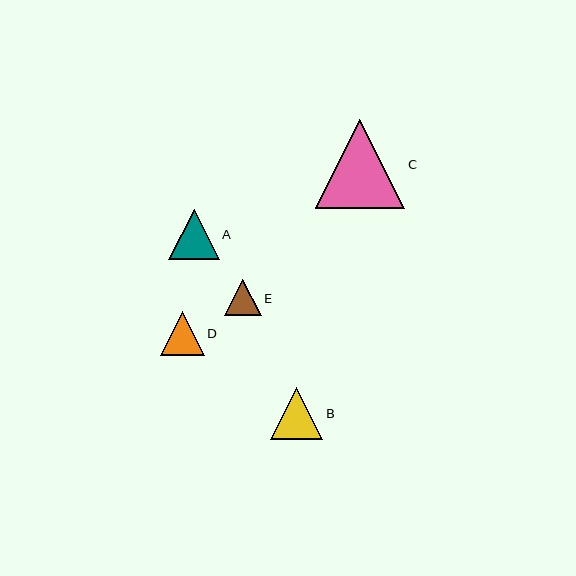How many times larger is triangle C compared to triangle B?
Triangle C is approximately 1.7 times the size of triangle B.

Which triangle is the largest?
Triangle C is the largest with a size of approximately 89 pixels.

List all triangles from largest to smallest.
From largest to smallest: C, B, A, D, E.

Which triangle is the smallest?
Triangle E is the smallest with a size of approximately 37 pixels.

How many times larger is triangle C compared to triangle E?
Triangle C is approximately 2.4 times the size of triangle E.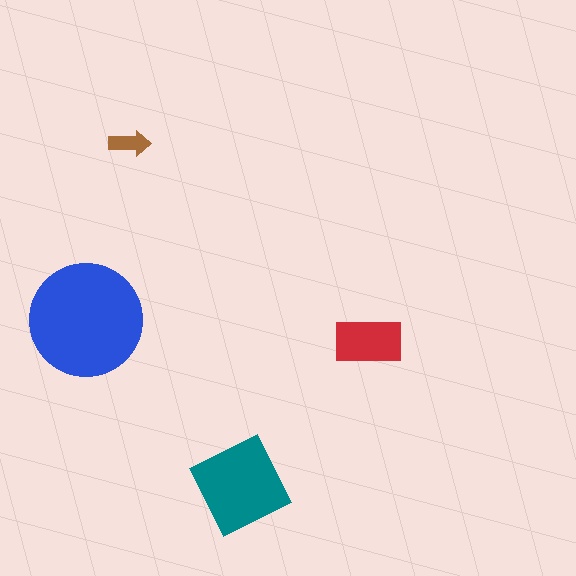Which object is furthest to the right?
The red rectangle is rightmost.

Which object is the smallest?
The brown arrow.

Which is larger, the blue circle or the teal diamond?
The blue circle.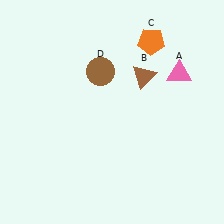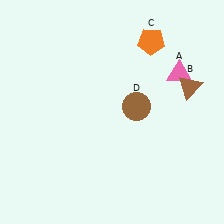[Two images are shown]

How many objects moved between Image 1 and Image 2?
2 objects moved between the two images.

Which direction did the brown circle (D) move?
The brown circle (D) moved right.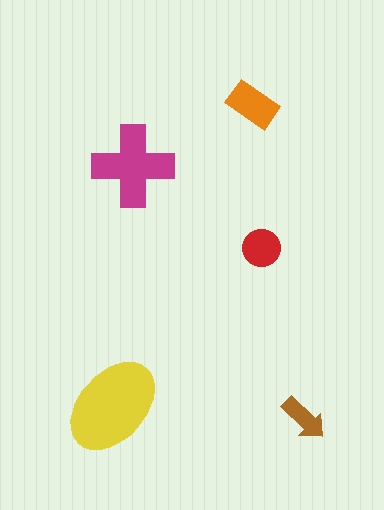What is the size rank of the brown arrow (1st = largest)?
5th.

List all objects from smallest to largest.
The brown arrow, the red circle, the orange rectangle, the magenta cross, the yellow ellipse.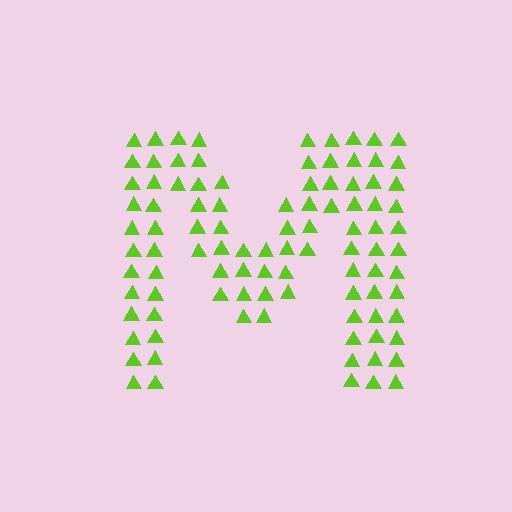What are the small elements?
The small elements are triangles.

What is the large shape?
The large shape is the letter M.